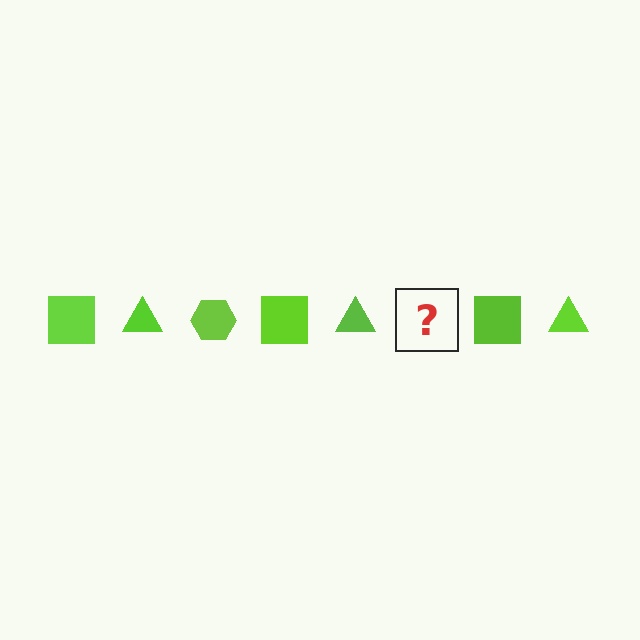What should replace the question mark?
The question mark should be replaced with a lime hexagon.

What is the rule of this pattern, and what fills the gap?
The rule is that the pattern cycles through square, triangle, hexagon shapes in lime. The gap should be filled with a lime hexagon.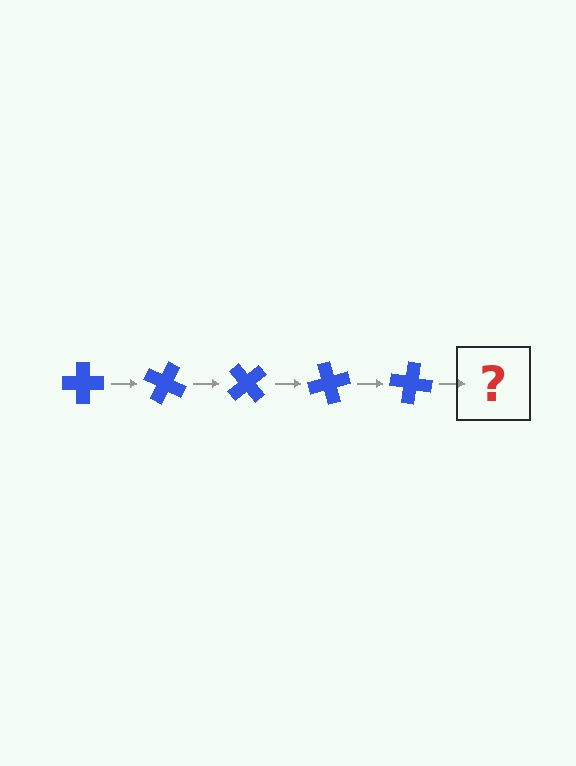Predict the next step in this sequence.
The next step is a blue cross rotated 125 degrees.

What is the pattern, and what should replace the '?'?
The pattern is that the cross rotates 25 degrees each step. The '?' should be a blue cross rotated 125 degrees.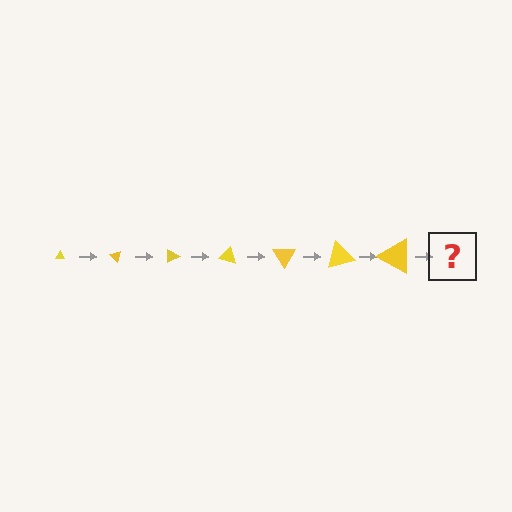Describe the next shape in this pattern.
It should be a triangle, larger than the previous one and rotated 315 degrees from the start.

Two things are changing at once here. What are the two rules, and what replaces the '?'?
The two rules are that the triangle grows larger each step and it rotates 45 degrees each step. The '?' should be a triangle, larger than the previous one and rotated 315 degrees from the start.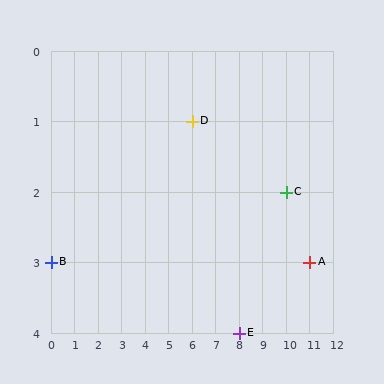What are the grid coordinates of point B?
Point B is at grid coordinates (0, 3).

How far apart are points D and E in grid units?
Points D and E are 2 columns and 3 rows apart (about 3.6 grid units diagonally).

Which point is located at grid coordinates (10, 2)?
Point C is at (10, 2).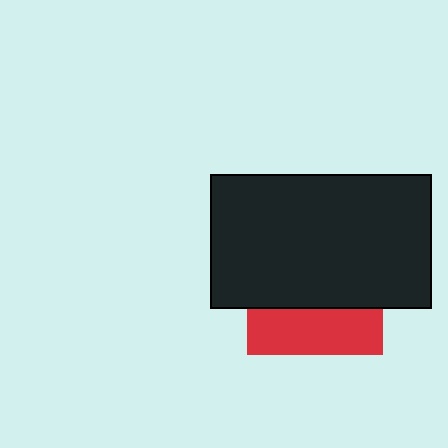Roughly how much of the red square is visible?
A small part of it is visible (roughly 34%).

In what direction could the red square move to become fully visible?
The red square could move down. That would shift it out from behind the black rectangle entirely.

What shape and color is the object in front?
The object in front is a black rectangle.